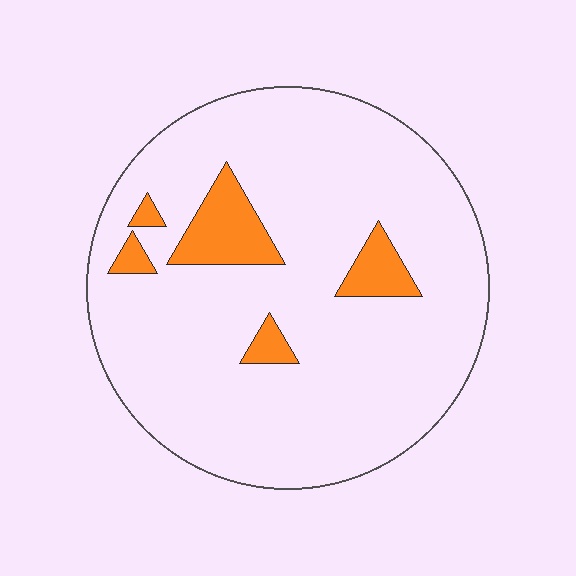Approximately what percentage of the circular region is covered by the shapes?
Approximately 10%.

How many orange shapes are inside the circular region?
5.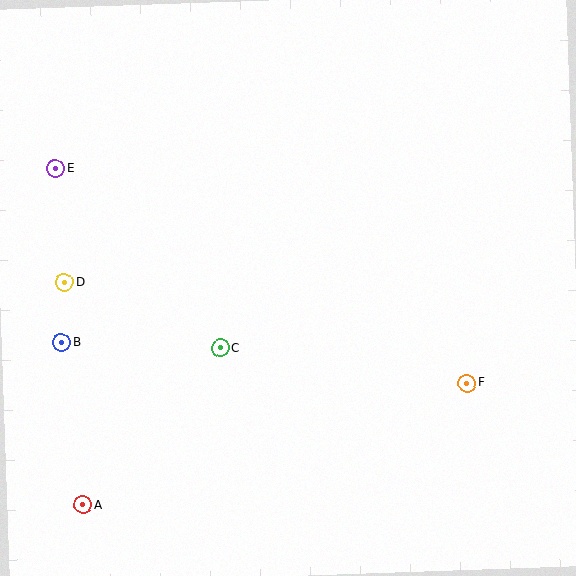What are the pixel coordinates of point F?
Point F is at (467, 383).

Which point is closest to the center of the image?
Point C at (220, 348) is closest to the center.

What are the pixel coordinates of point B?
Point B is at (62, 342).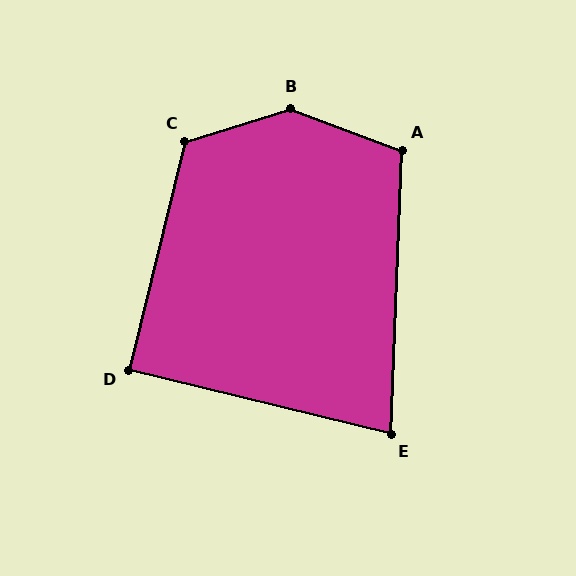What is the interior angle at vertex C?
Approximately 121 degrees (obtuse).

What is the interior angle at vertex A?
Approximately 108 degrees (obtuse).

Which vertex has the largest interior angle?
B, at approximately 142 degrees.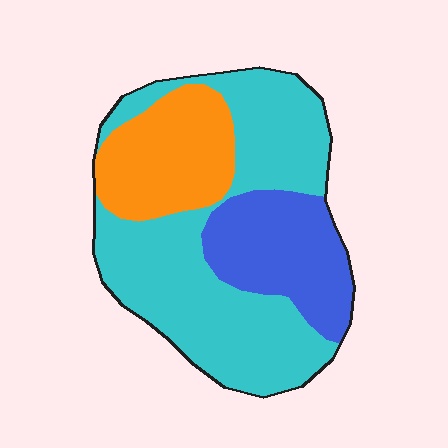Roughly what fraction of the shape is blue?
Blue takes up between a sixth and a third of the shape.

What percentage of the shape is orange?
Orange takes up about one fifth (1/5) of the shape.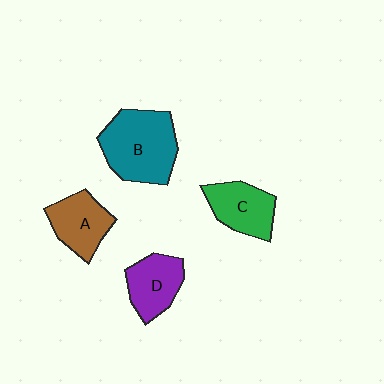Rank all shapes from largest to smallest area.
From largest to smallest: B (teal), C (green), A (brown), D (purple).